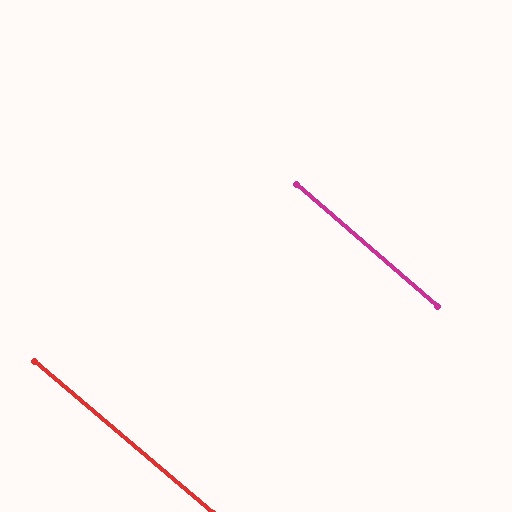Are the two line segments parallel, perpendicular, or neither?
Parallel — their directions differ by only 0.6°.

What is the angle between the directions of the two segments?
Approximately 1 degree.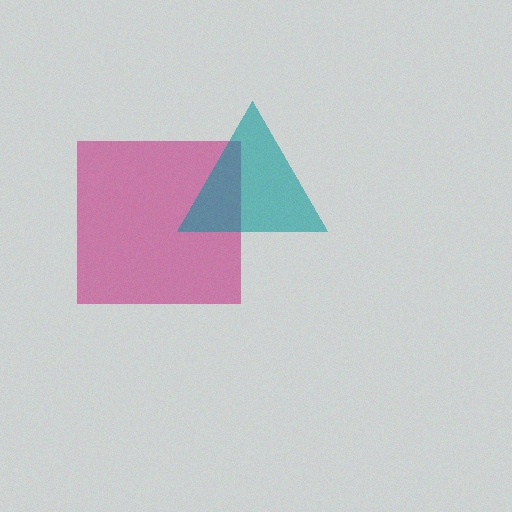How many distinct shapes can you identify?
There are 2 distinct shapes: a magenta square, a teal triangle.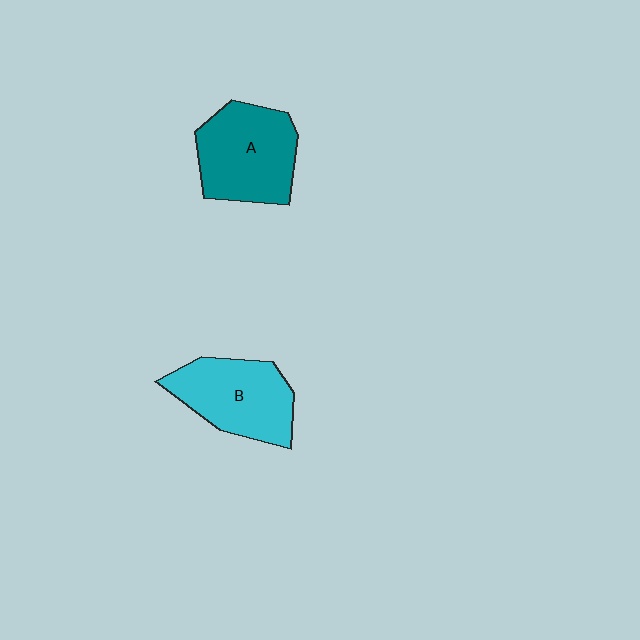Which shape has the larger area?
Shape A (teal).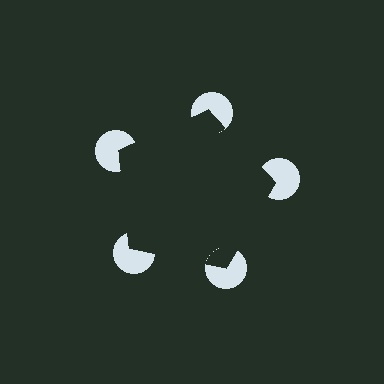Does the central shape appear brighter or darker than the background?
It typically appears slightly darker than the background, even though no actual brightness change is drawn.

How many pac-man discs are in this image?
There are 5 — one at each vertex of the illusory pentagon.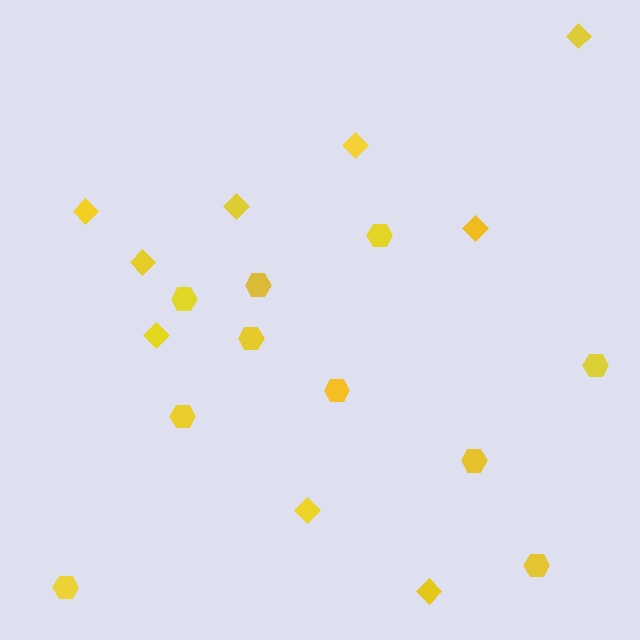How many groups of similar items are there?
There are 2 groups: one group of hexagons (10) and one group of diamonds (9).